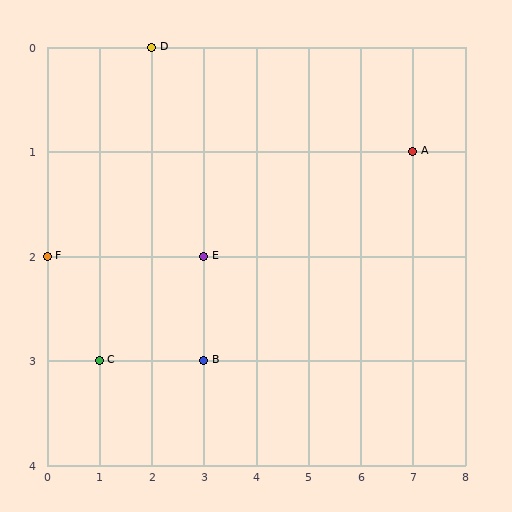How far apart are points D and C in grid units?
Points D and C are 1 column and 3 rows apart (about 3.2 grid units diagonally).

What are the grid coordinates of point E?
Point E is at grid coordinates (3, 2).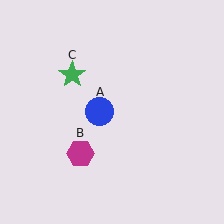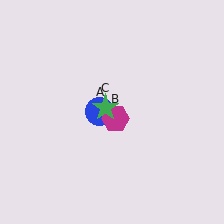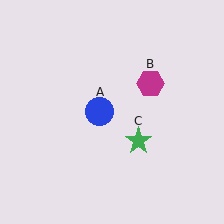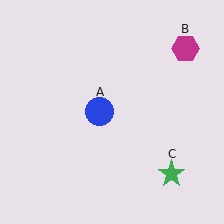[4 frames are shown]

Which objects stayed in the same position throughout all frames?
Blue circle (object A) remained stationary.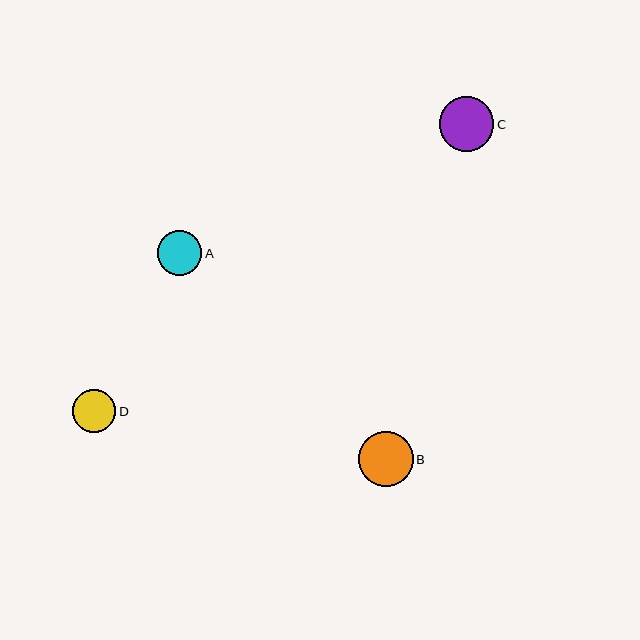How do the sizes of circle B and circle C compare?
Circle B and circle C are approximately the same size.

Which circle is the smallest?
Circle D is the smallest with a size of approximately 43 pixels.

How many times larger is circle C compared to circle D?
Circle C is approximately 1.3 times the size of circle D.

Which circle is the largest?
Circle B is the largest with a size of approximately 55 pixels.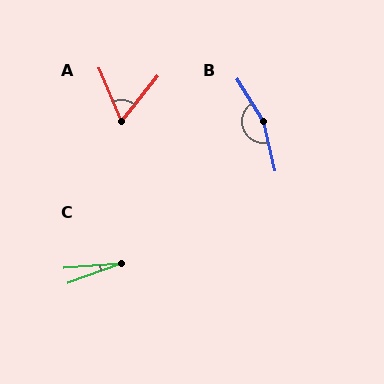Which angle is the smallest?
C, at approximately 15 degrees.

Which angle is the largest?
B, at approximately 161 degrees.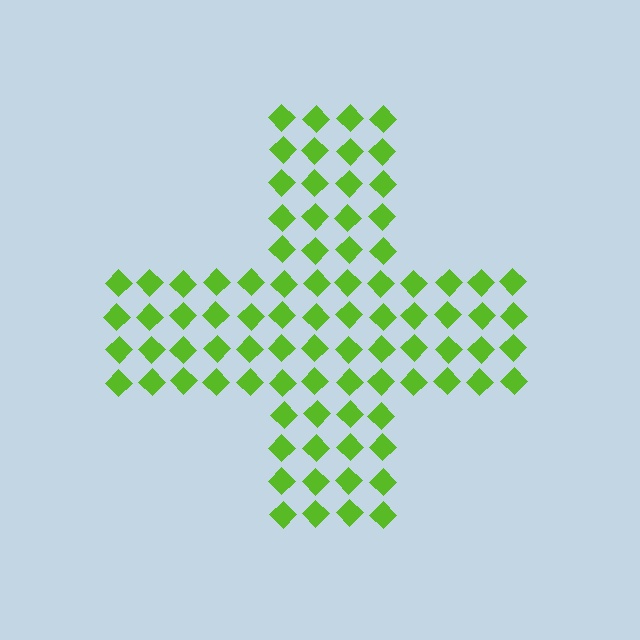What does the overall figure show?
The overall figure shows a cross.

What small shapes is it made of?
It is made of small diamonds.